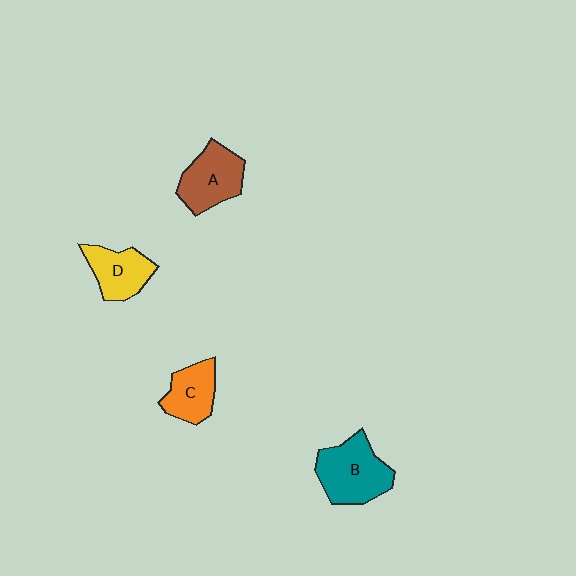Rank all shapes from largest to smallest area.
From largest to smallest: B (teal), A (brown), D (yellow), C (orange).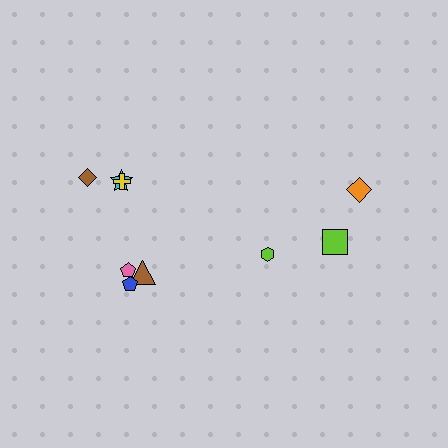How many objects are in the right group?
There are 3 objects.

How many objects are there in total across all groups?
There are 9 objects.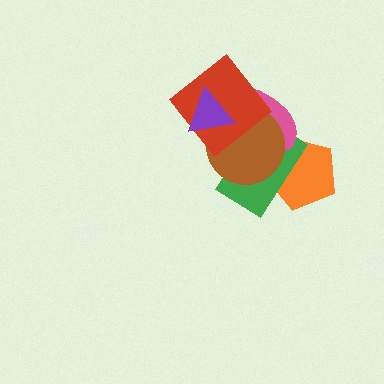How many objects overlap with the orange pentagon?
3 objects overlap with the orange pentagon.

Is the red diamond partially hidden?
Yes, it is partially covered by another shape.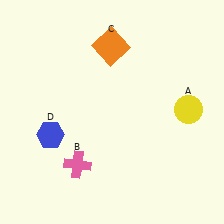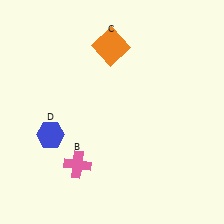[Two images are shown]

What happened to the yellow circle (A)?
The yellow circle (A) was removed in Image 2. It was in the top-right area of Image 1.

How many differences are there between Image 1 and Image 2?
There is 1 difference between the two images.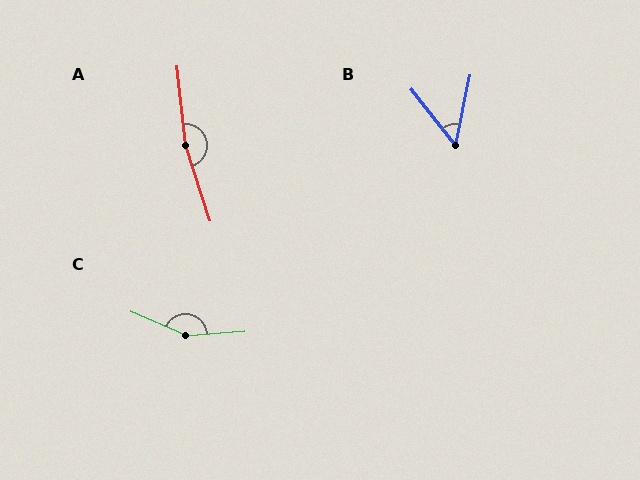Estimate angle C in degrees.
Approximately 152 degrees.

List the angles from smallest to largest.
B (50°), C (152°), A (168°).